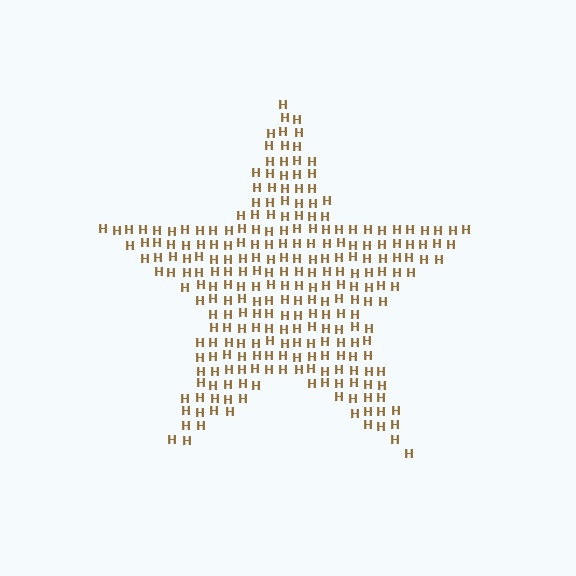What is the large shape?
The large shape is a star.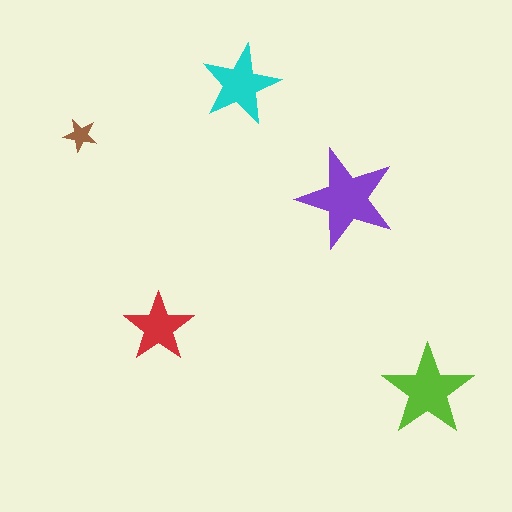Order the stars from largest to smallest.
the purple one, the lime one, the cyan one, the red one, the brown one.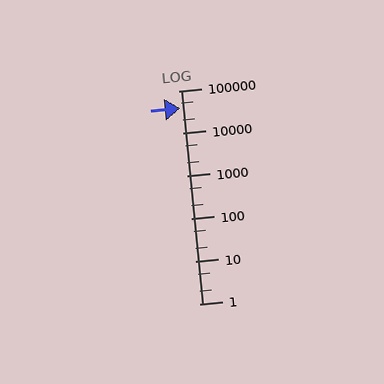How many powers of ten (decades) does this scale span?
The scale spans 5 decades, from 1 to 100000.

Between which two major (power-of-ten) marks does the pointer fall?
The pointer is between 10000 and 100000.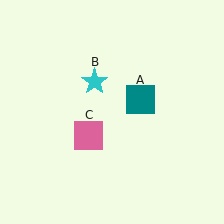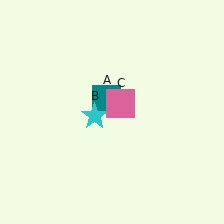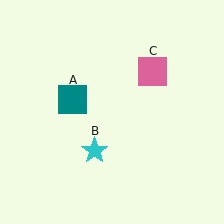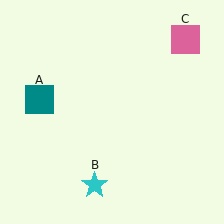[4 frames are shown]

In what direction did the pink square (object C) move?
The pink square (object C) moved up and to the right.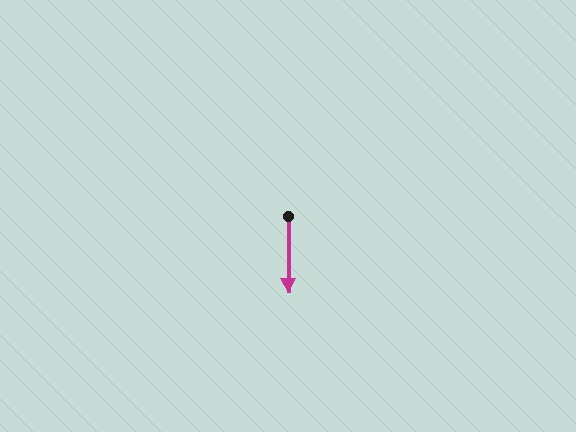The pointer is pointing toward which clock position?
Roughly 6 o'clock.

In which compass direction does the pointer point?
South.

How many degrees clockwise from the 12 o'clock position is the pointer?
Approximately 180 degrees.